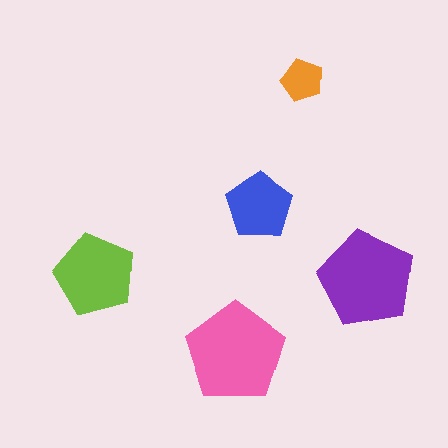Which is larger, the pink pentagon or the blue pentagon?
The pink one.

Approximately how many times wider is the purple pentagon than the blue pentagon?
About 1.5 times wider.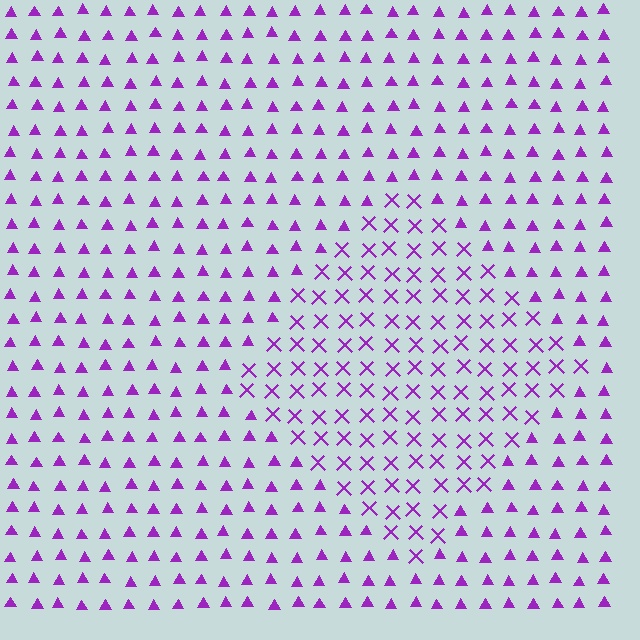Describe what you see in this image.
The image is filled with small purple elements arranged in a uniform grid. A diamond-shaped region contains X marks, while the surrounding area contains triangles. The boundary is defined purely by the change in element shape.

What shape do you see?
I see a diamond.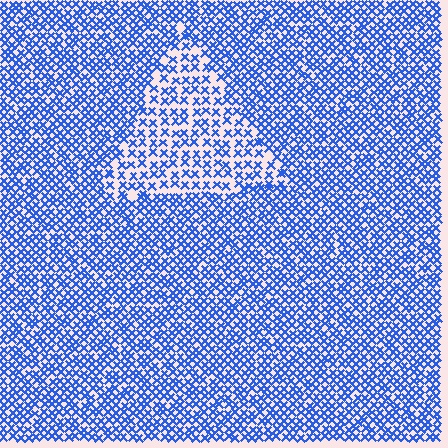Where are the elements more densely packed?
The elements are more densely packed outside the triangle boundary.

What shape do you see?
I see a triangle.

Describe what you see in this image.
The image contains small blue elements arranged at two different densities. A triangle-shaped region is visible where the elements are less densely packed than the surrounding area.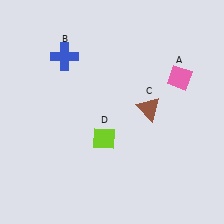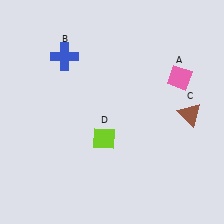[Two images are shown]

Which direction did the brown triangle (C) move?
The brown triangle (C) moved right.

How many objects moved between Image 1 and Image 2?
1 object moved between the two images.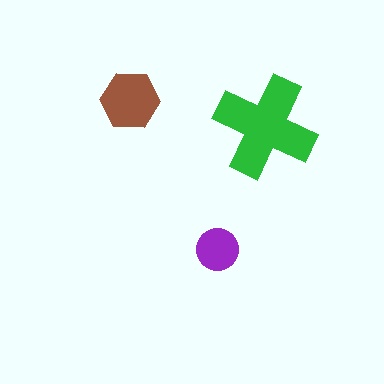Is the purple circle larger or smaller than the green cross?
Smaller.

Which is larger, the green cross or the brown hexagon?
The green cross.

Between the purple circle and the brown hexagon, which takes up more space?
The brown hexagon.